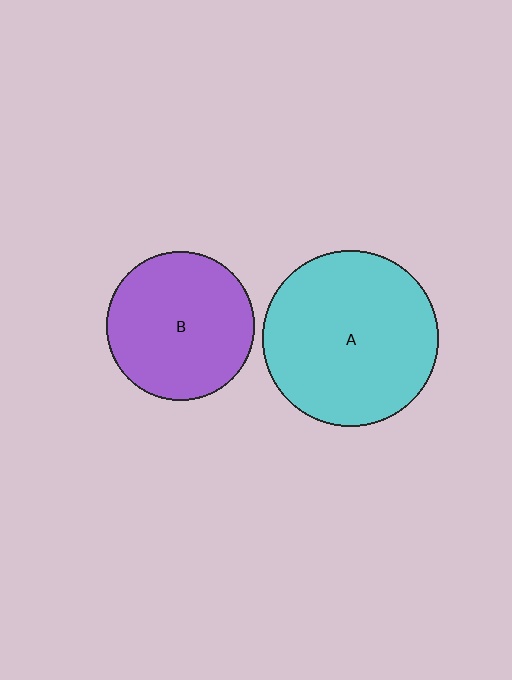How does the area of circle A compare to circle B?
Approximately 1.4 times.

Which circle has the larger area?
Circle A (cyan).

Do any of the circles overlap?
No, none of the circles overlap.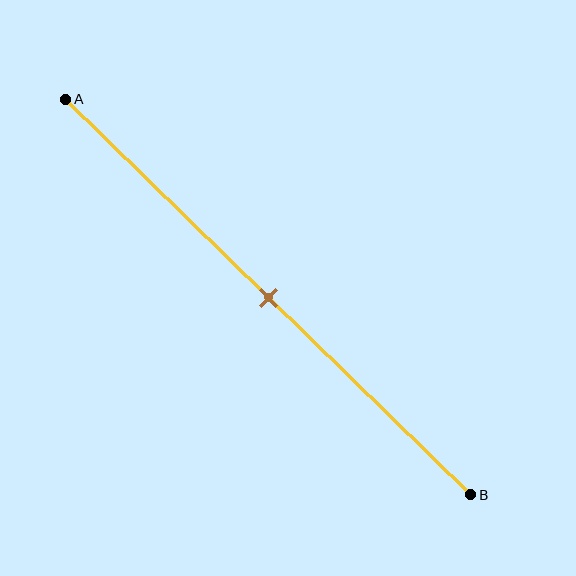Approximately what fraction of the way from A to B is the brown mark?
The brown mark is approximately 50% of the way from A to B.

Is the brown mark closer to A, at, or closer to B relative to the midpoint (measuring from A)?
The brown mark is approximately at the midpoint of segment AB.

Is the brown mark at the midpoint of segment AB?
Yes, the mark is approximately at the midpoint.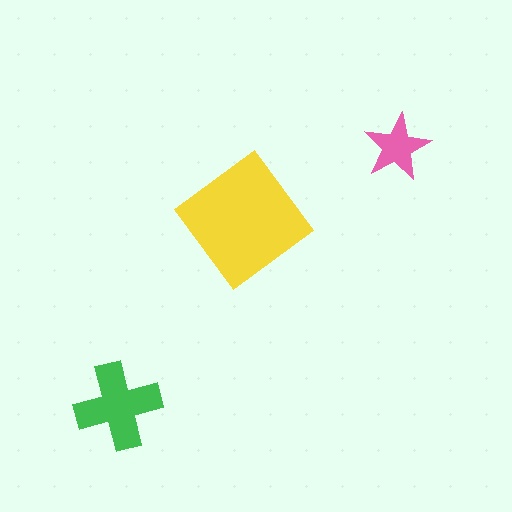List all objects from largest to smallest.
The yellow diamond, the green cross, the pink star.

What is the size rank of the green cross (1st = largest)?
2nd.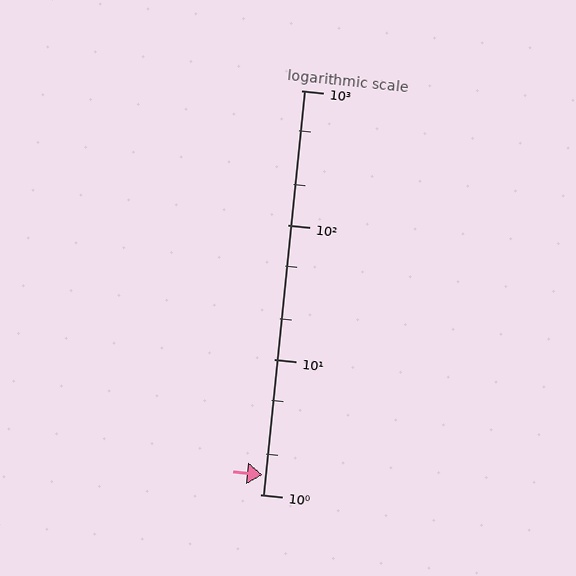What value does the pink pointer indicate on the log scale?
The pointer indicates approximately 1.4.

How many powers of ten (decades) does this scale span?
The scale spans 3 decades, from 1 to 1000.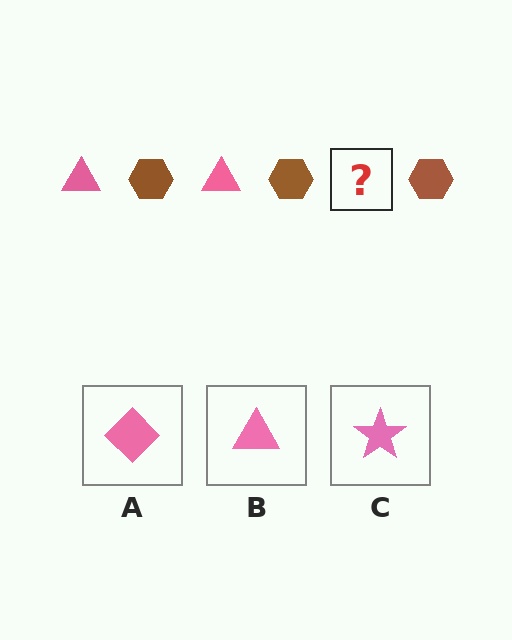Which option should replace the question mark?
Option B.